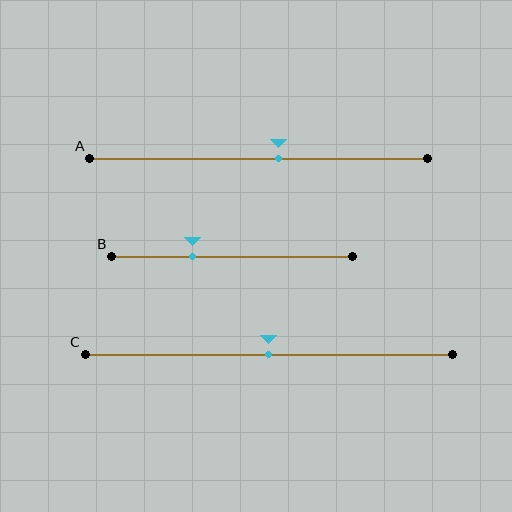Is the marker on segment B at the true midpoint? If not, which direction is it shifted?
No, the marker on segment B is shifted to the left by about 16% of the segment length.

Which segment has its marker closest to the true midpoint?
Segment C has its marker closest to the true midpoint.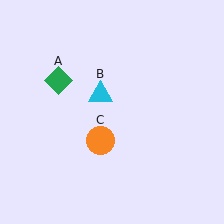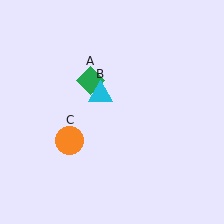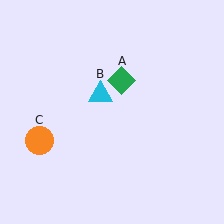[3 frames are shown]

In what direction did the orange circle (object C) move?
The orange circle (object C) moved left.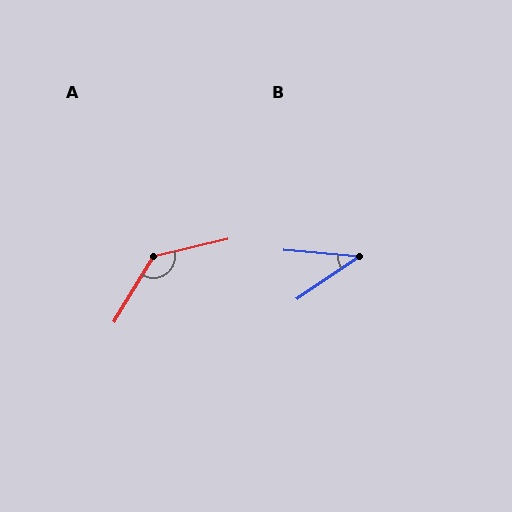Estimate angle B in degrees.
Approximately 39 degrees.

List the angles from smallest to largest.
B (39°), A (135°).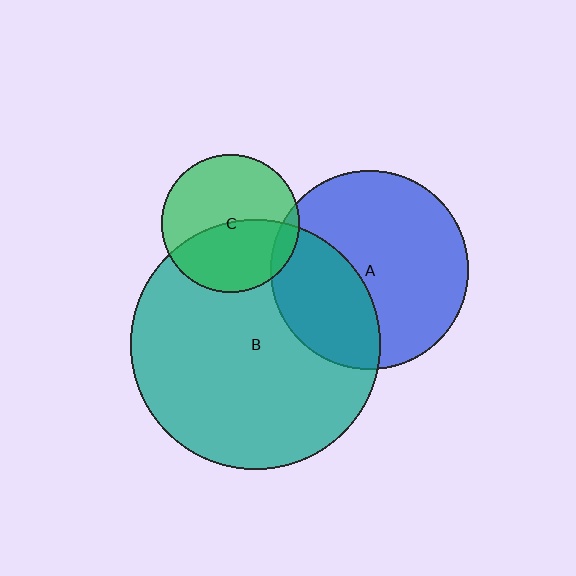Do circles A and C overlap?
Yes.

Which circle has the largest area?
Circle B (teal).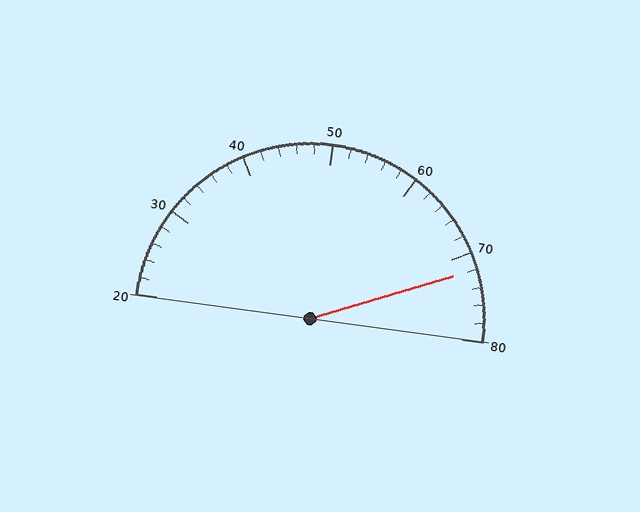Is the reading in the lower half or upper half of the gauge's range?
The reading is in the upper half of the range (20 to 80).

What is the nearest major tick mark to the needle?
The nearest major tick mark is 70.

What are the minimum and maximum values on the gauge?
The gauge ranges from 20 to 80.